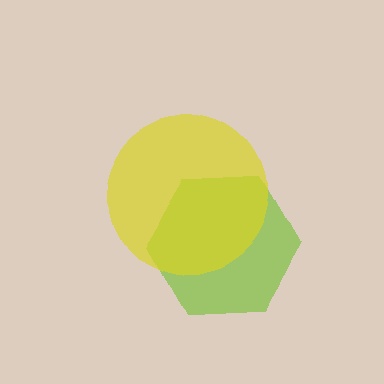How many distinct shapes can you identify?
There are 2 distinct shapes: a lime hexagon, a yellow circle.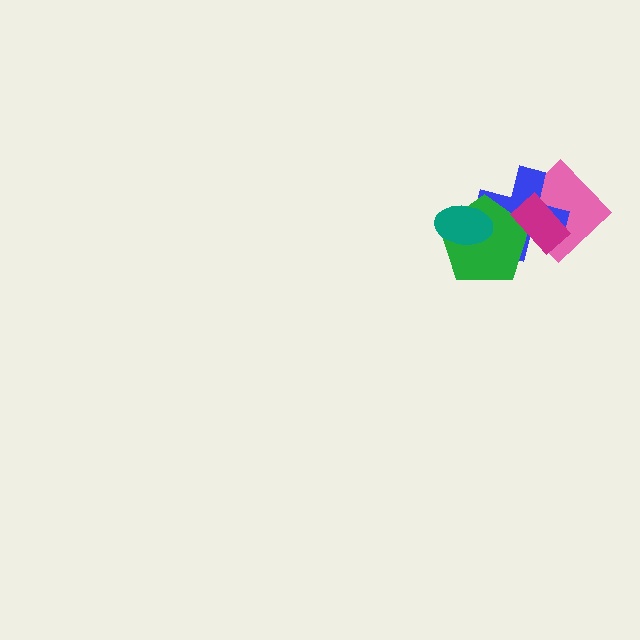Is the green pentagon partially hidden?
Yes, it is partially covered by another shape.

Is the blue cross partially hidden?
Yes, it is partially covered by another shape.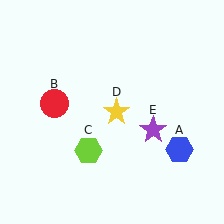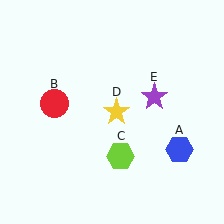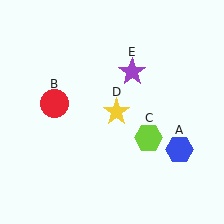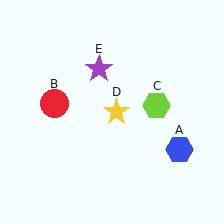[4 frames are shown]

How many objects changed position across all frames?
2 objects changed position: lime hexagon (object C), purple star (object E).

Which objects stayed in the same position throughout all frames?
Blue hexagon (object A) and red circle (object B) and yellow star (object D) remained stationary.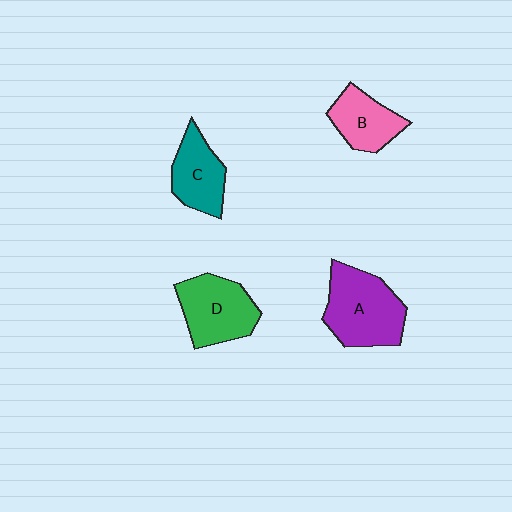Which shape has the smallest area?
Shape B (pink).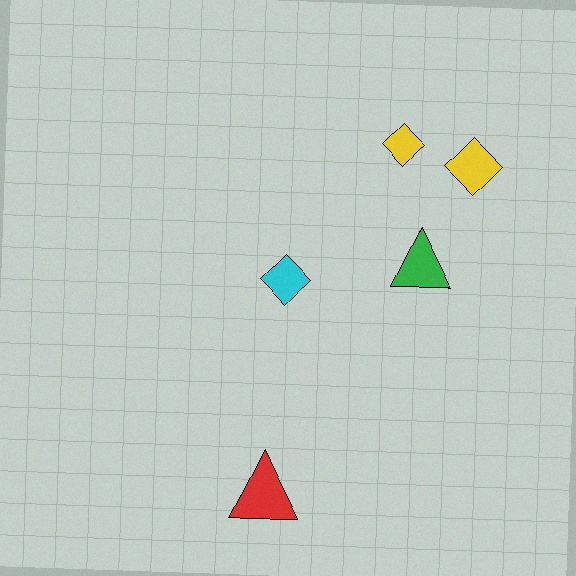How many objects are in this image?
There are 5 objects.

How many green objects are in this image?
There is 1 green object.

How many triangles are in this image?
There are 2 triangles.